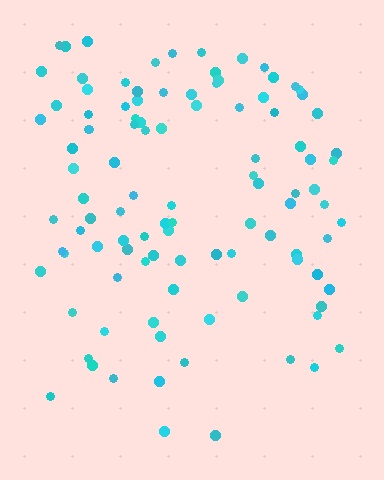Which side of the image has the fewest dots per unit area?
The bottom.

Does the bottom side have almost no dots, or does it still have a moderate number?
Still a moderate number, just noticeably fewer than the top.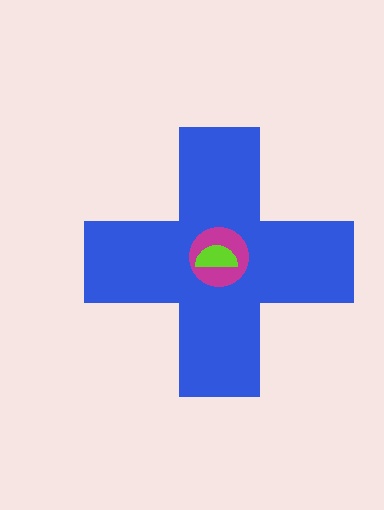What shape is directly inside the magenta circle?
The lime semicircle.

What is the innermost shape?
The lime semicircle.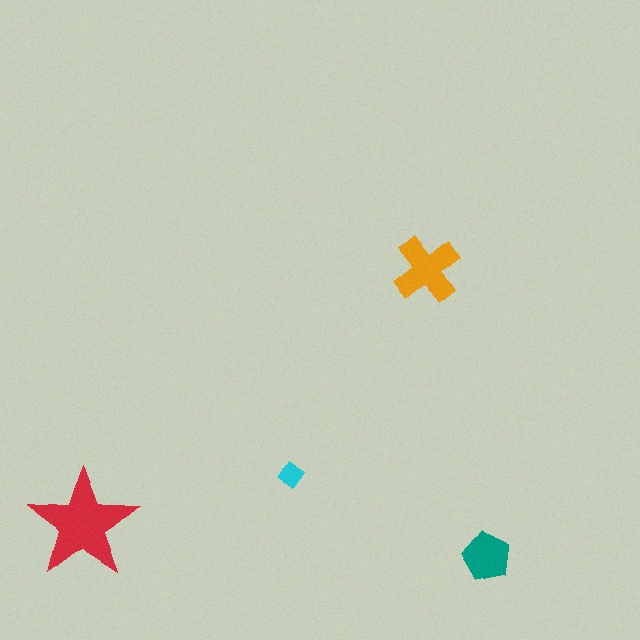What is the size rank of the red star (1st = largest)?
1st.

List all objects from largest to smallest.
The red star, the orange cross, the teal pentagon, the cyan diamond.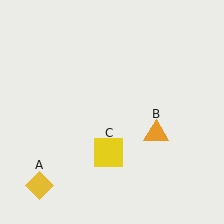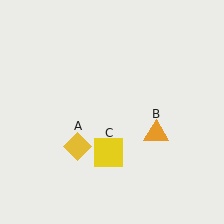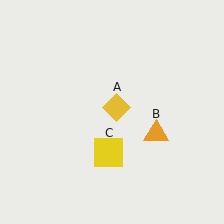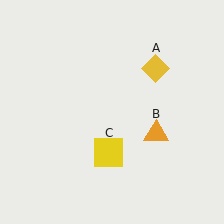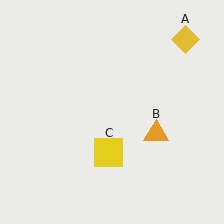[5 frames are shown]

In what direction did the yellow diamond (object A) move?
The yellow diamond (object A) moved up and to the right.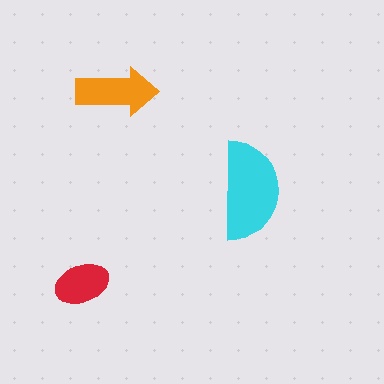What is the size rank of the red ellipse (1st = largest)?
3rd.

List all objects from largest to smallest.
The cyan semicircle, the orange arrow, the red ellipse.